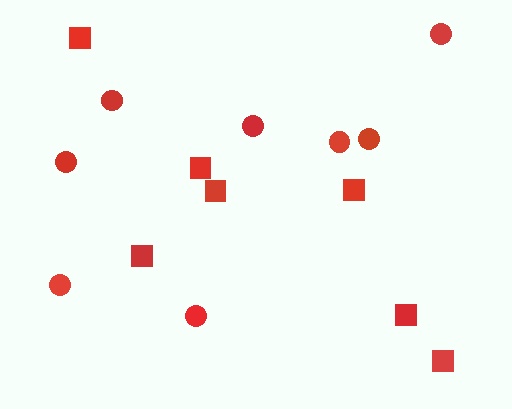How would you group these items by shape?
There are 2 groups: one group of circles (8) and one group of squares (7).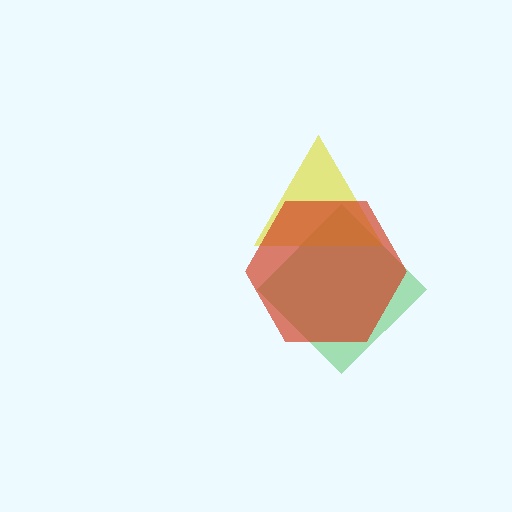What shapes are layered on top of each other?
The layered shapes are: a green diamond, a yellow triangle, a red hexagon.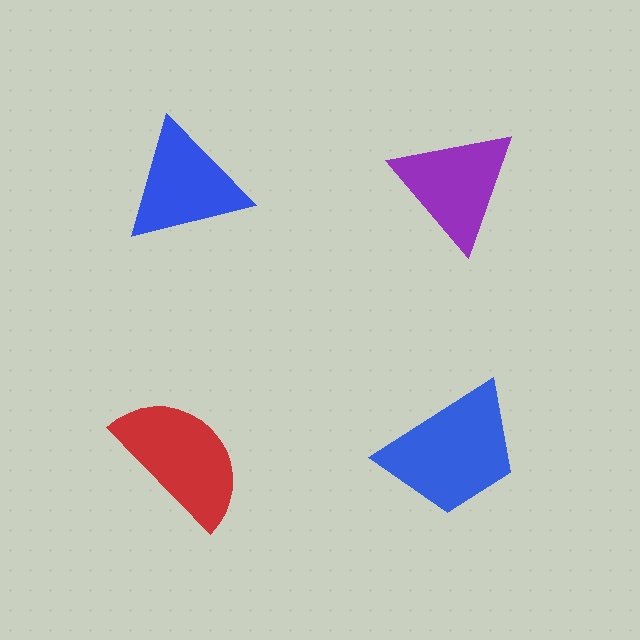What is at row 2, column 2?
A blue trapezoid.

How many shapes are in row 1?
2 shapes.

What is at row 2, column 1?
A red semicircle.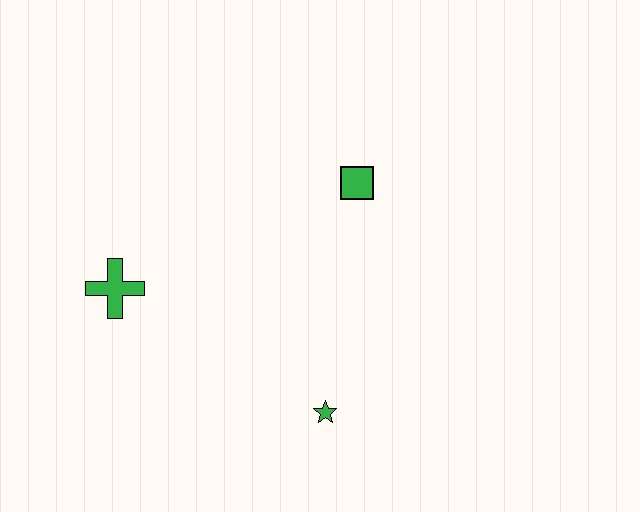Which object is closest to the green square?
The green star is closest to the green square.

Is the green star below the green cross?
Yes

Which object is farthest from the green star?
The green cross is farthest from the green star.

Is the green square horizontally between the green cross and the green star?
No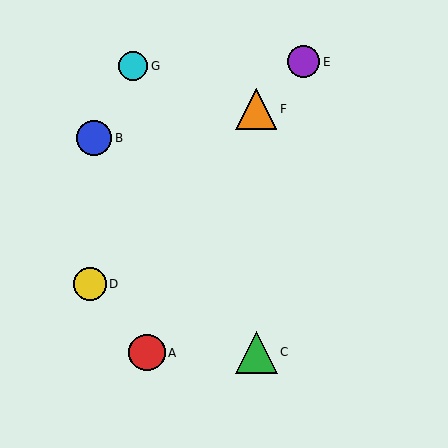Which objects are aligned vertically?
Objects C, F are aligned vertically.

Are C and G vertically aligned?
No, C is at x≈256 and G is at x≈133.